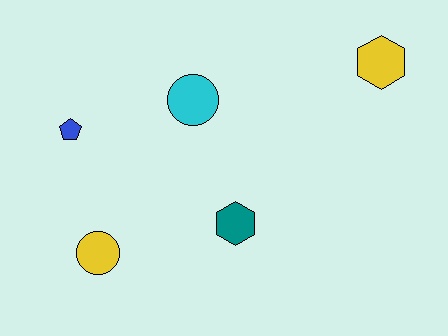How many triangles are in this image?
There are no triangles.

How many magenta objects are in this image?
There are no magenta objects.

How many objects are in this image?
There are 5 objects.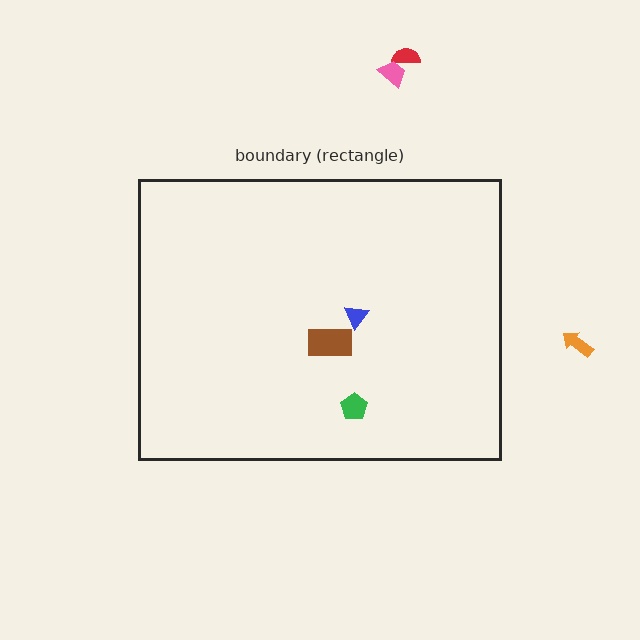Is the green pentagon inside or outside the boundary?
Inside.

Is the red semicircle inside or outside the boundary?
Outside.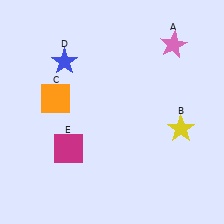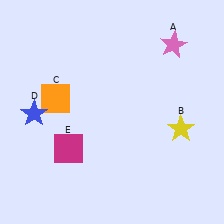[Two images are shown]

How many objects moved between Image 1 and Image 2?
1 object moved between the two images.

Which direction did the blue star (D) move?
The blue star (D) moved down.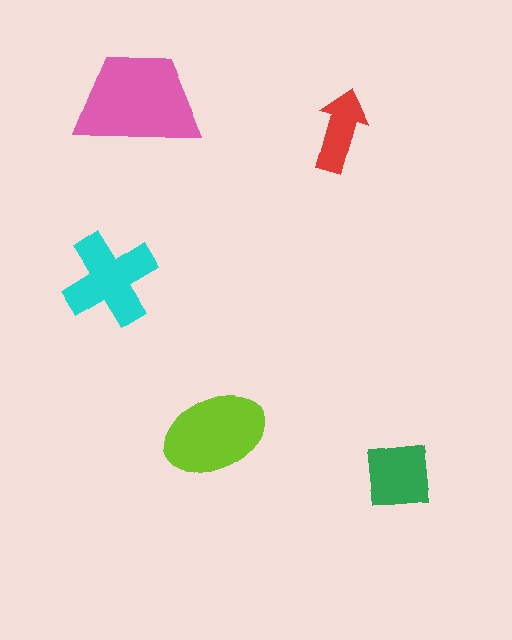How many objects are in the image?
There are 5 objects in the image.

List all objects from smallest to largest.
The red arrow, the green square, the cyan cross, the lime ellipse, the pink trapezoid.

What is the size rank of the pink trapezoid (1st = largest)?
1st.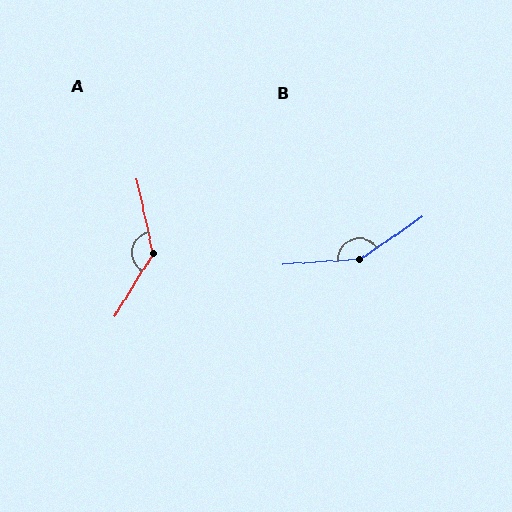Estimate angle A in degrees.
Approximately 136 degrees.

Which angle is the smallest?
A, at approximately 136 degrees.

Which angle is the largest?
B, at approximately 150 degrees.